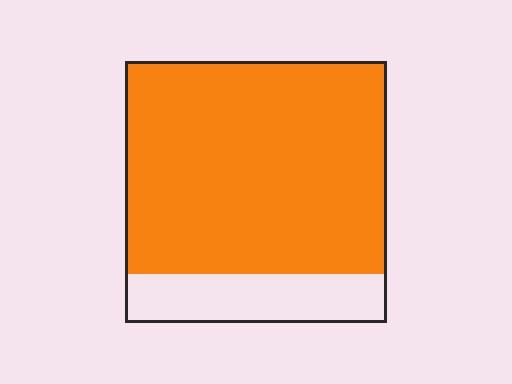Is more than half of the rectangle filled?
Yes.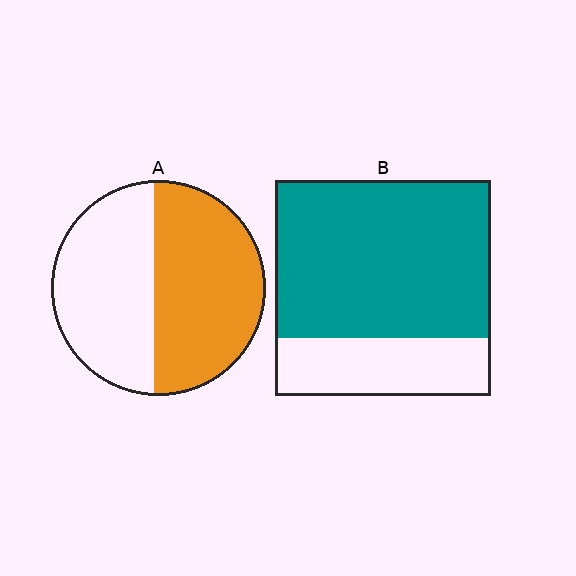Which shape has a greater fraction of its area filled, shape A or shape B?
Shape B.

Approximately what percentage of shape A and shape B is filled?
A is approximately 55% and B is approximately 75%.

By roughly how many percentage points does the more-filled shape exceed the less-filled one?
By roughly 20 percentage points (B over A).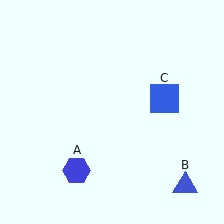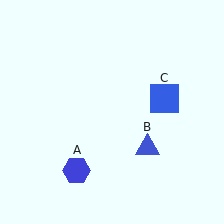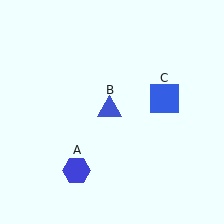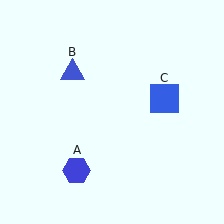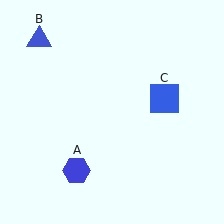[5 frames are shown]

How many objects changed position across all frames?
1 object changed position: blue triangle (object B).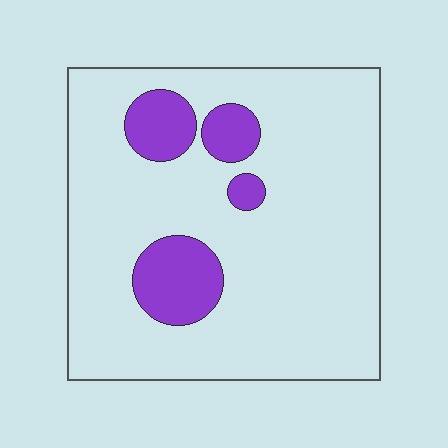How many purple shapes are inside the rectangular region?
4.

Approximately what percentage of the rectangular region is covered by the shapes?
Approximately 15%.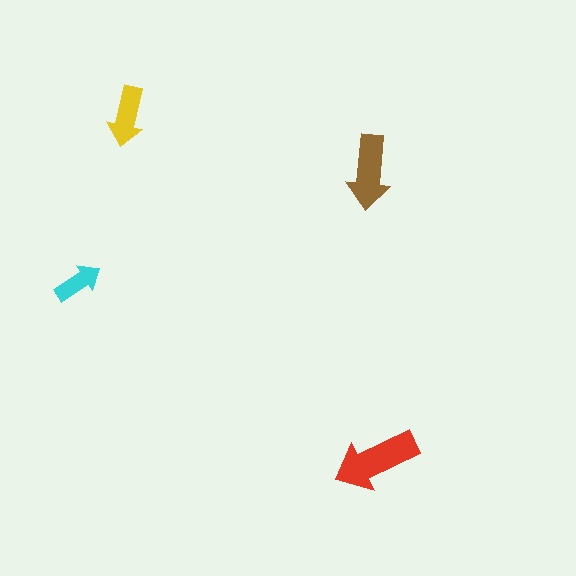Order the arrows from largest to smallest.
the red one, the brown one, the yellow one, the cyan one.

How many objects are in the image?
There are 4 objects in the image.